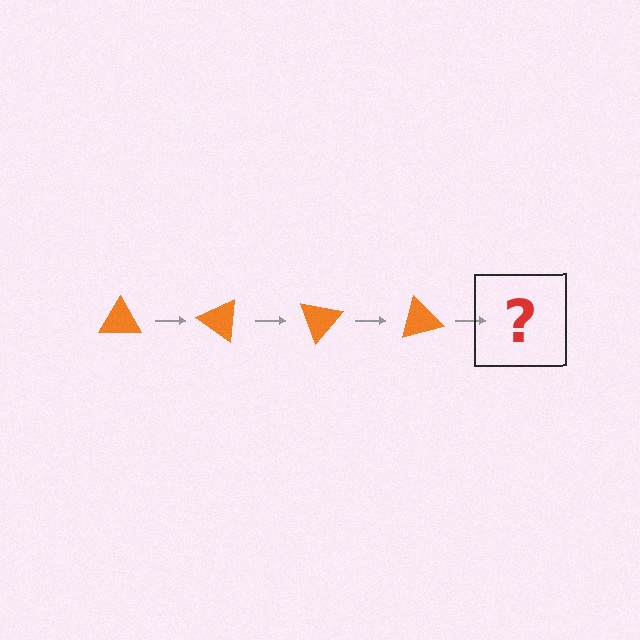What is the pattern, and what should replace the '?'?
The pattern is that the triangle rotates 35 degrees each step. The '?' should be an orange triangle rotated 140 degrees.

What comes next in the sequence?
The next element should be an orange triangle rotated 140 degrees.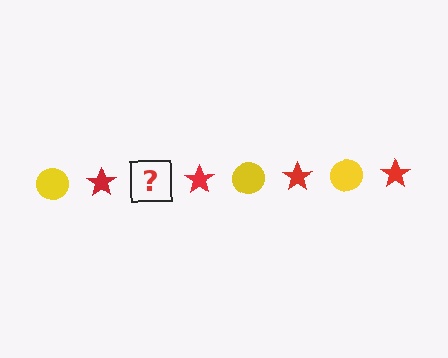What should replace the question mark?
The question mark should be replaced with a yellow circle.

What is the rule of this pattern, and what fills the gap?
The rule is that the pattern alternates between yellow circle and red star. The gap should be filled with a yellow circle.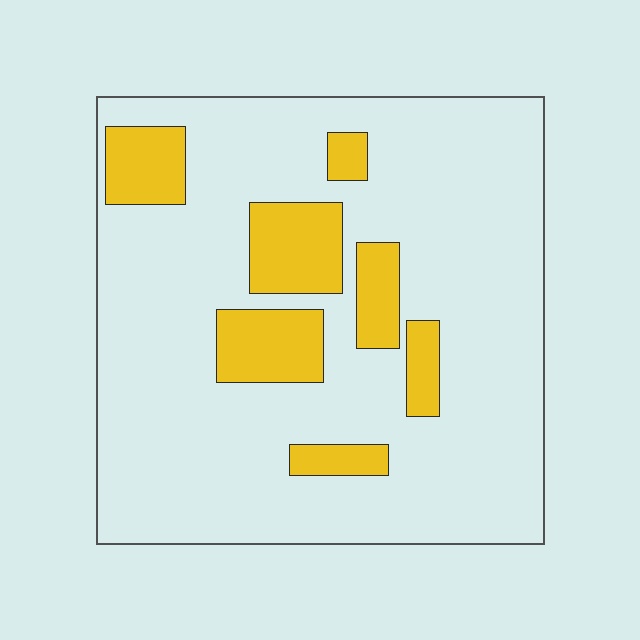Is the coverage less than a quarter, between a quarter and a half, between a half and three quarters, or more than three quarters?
Less than a quarter.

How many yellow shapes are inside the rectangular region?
7.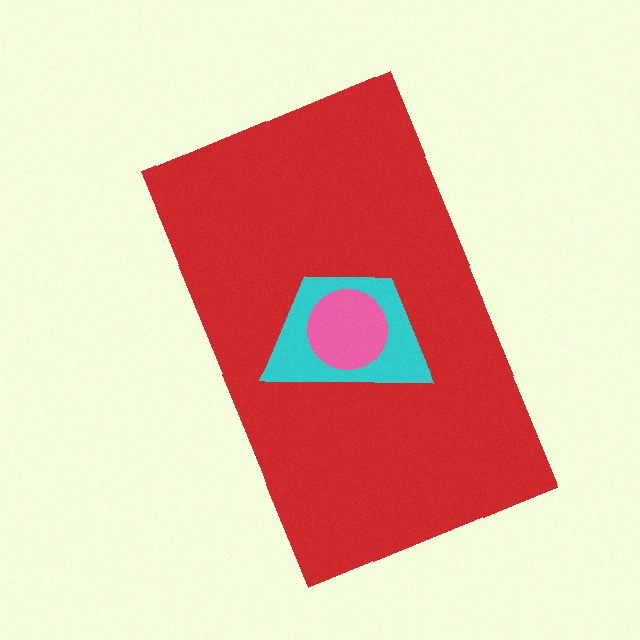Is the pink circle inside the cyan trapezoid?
Yes.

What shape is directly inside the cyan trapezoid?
The pink circle.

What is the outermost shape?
The red rectangle.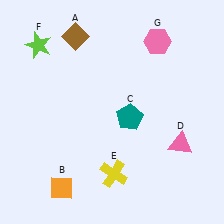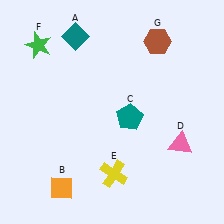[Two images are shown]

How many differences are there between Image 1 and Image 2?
There are 3 differences between the two images.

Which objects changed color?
A changed from brown to teal. F changed from lime to green. G changed from pink to brown.